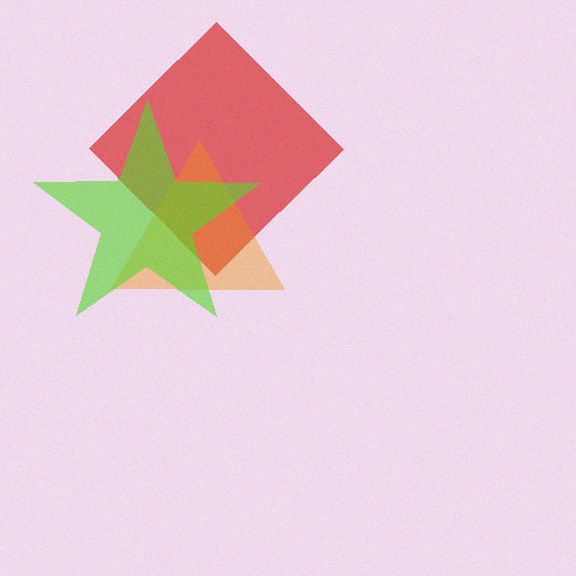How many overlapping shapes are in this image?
There are 3 overlapping shapes in the image.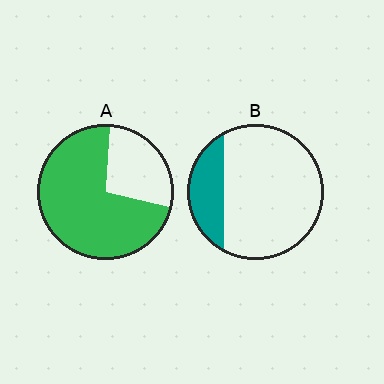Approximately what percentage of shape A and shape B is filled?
A is approximately 70% and B is approximately 20%.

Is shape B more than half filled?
No.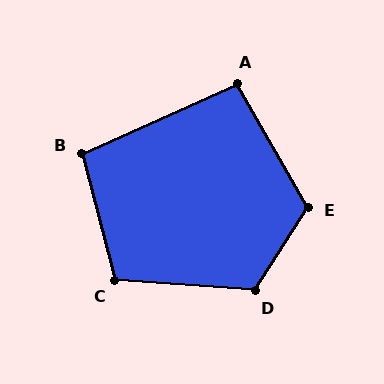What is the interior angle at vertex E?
Approximately 118 degrees (obtuse).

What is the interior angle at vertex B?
Approximately 99 degrees (obtuse).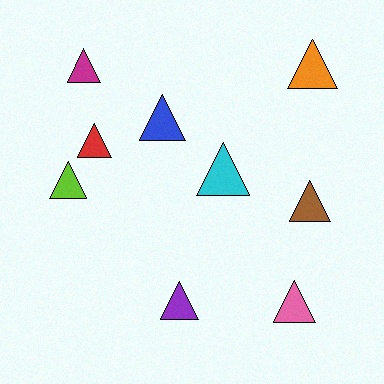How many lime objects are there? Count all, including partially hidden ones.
There is 1 lime object.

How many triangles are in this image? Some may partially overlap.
There are 9 triangles.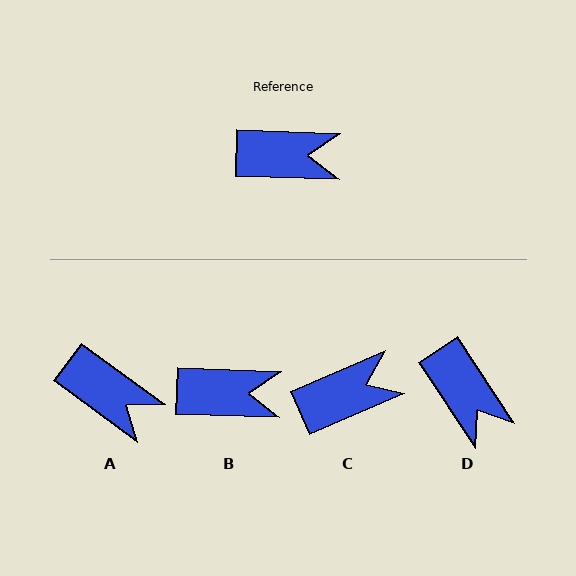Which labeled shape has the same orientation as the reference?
B.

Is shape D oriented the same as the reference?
No, it is off by about 55 degrees.